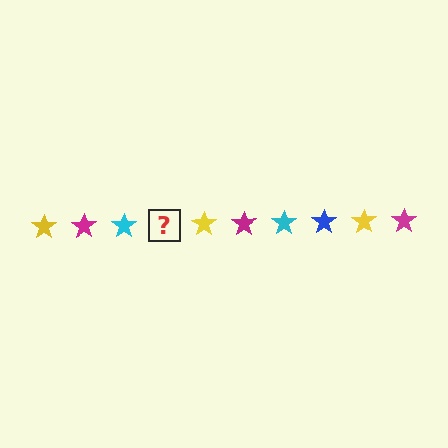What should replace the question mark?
The question mark should be replaced with a blue star.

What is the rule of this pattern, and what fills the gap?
The rule is that the pattern cycles through yellow, magenta, cyan, blue stars. The gap should be filled with a blue star.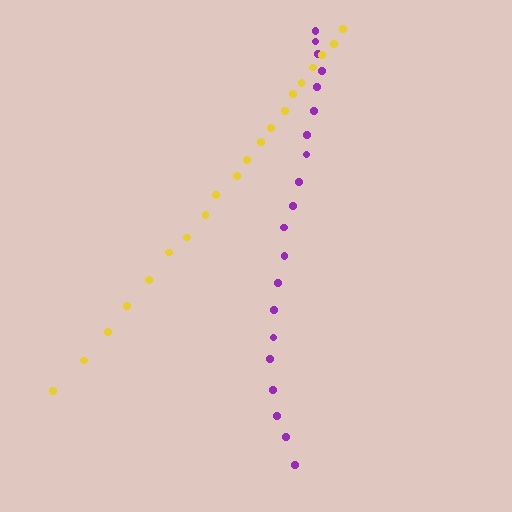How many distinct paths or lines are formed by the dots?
There are 2 distinct paths.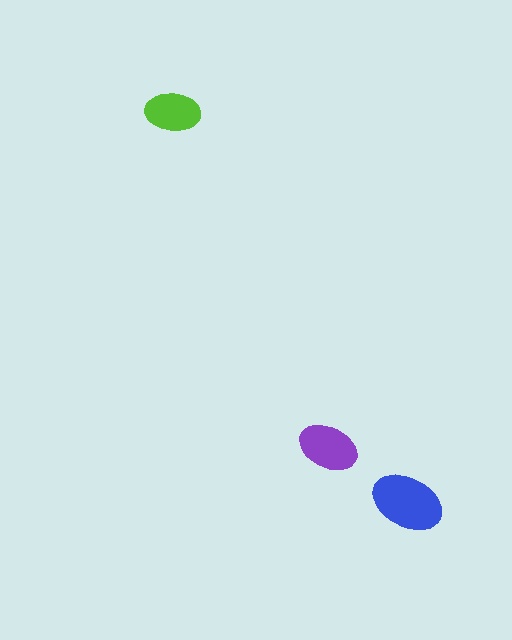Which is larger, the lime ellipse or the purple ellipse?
The purple one.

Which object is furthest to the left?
The lime ellipse is leftmost.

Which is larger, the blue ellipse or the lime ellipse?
The blue one.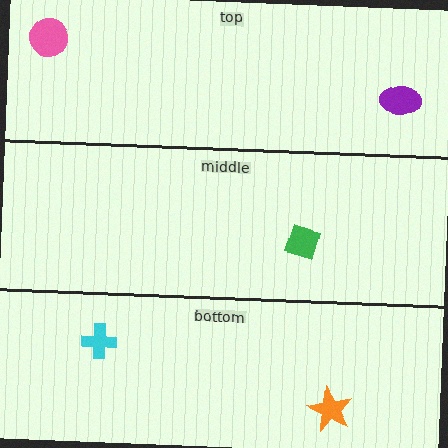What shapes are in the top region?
The pink circle, the purple ellipse.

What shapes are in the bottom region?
The cyan cross, the orange star.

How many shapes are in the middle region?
1.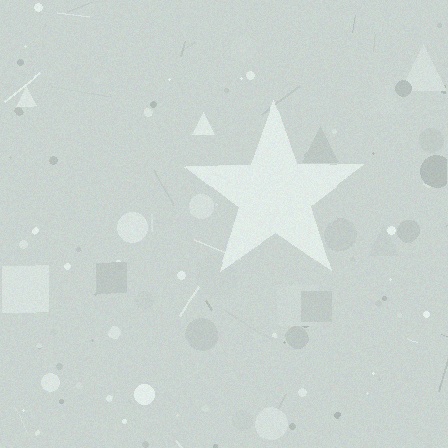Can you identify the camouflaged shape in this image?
The camouflaged shape is a star.